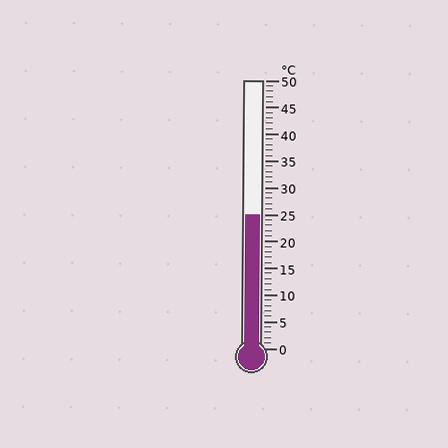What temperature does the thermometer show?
The thermometer shows approximately 25°C.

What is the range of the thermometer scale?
The thermometer scale ranges from 0°C to 50°C.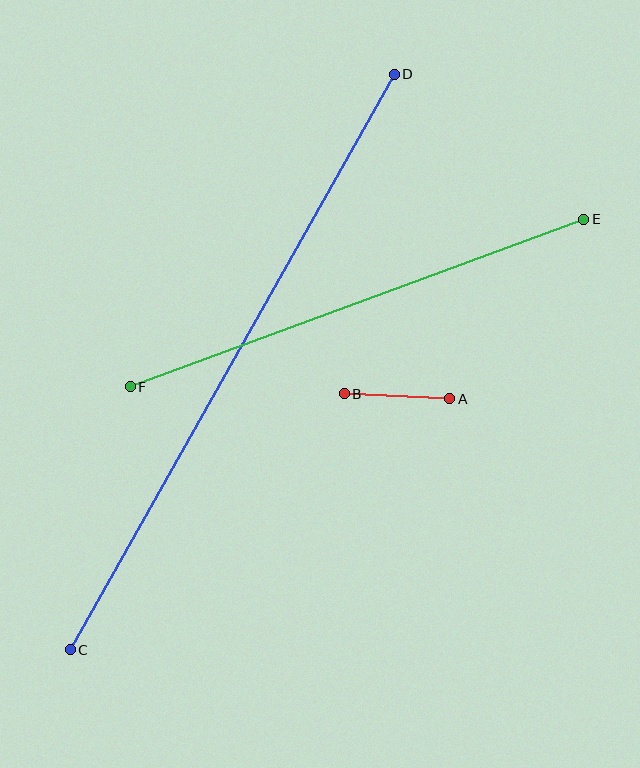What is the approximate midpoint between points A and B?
The midpoint is at approximately (397, 396) pixels.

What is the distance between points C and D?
The distance is approximately 660 pixels.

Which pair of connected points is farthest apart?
Points C and D are farthest apart.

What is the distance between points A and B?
The distance is approximately 106 pixels.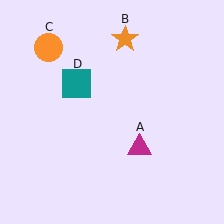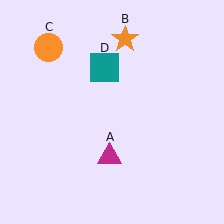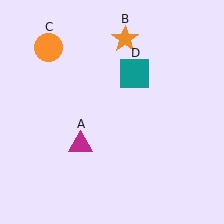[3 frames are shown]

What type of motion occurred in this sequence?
The magenta triangle (object A), teal square (object D) rotated clockwise around the center of the scene.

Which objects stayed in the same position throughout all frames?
Orange star (object B) and orange circle (object C) remained stationary.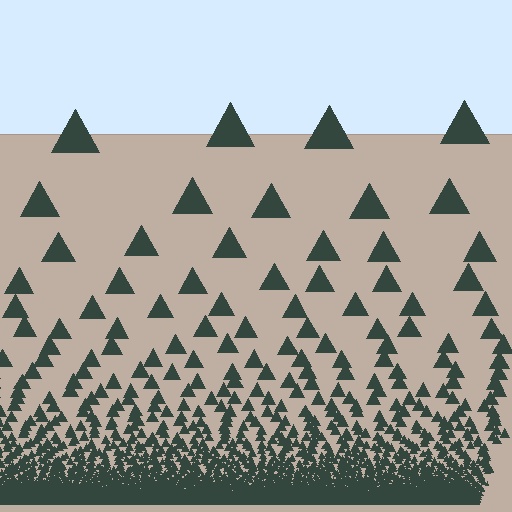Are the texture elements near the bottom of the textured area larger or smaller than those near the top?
Smaller. The gradient is inverted — elements near the bottom are smaller and denser.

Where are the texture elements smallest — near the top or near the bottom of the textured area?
Near the bottom.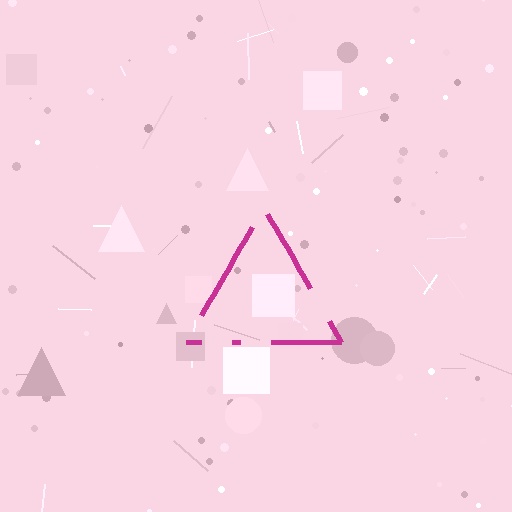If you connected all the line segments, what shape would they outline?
They would outline a triangle.